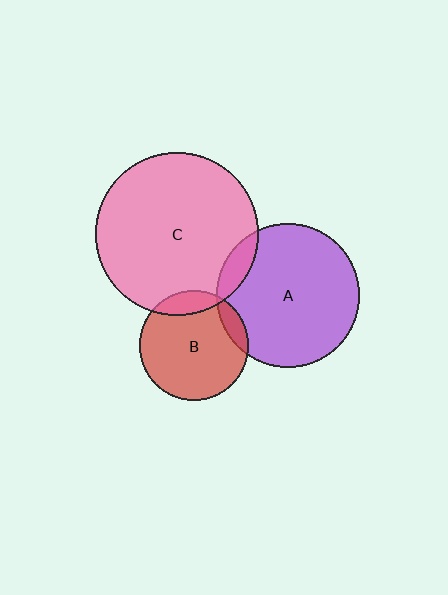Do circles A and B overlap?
Yes.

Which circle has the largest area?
Circle C (pink).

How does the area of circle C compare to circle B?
Approximately 2.2 times.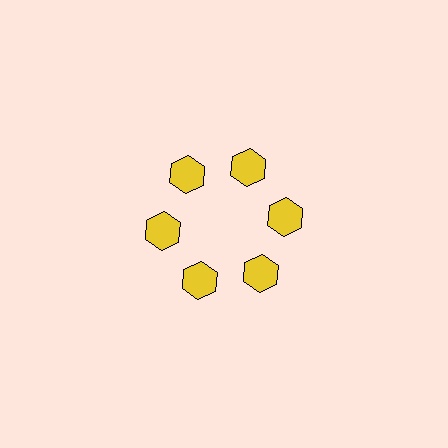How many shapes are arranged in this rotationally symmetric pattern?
There are 6 shapes, arranged in 6 groups of 1.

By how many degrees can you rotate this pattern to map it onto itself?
The pattern maps onto itself every 60 degrees of rotation.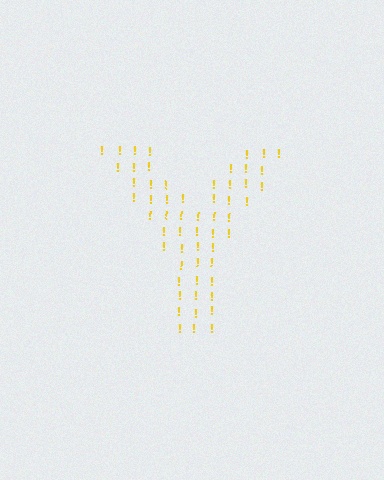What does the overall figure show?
The overall figure shows the letter Y.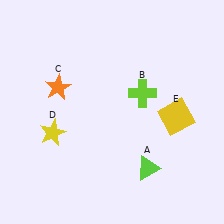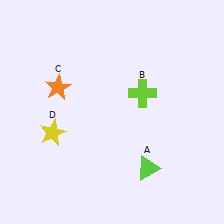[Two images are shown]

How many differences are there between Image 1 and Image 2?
There is 1 difference between the two images.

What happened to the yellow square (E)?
The yellow square (E) was removed in Image 2. It was in the bottom-right area of Image 1.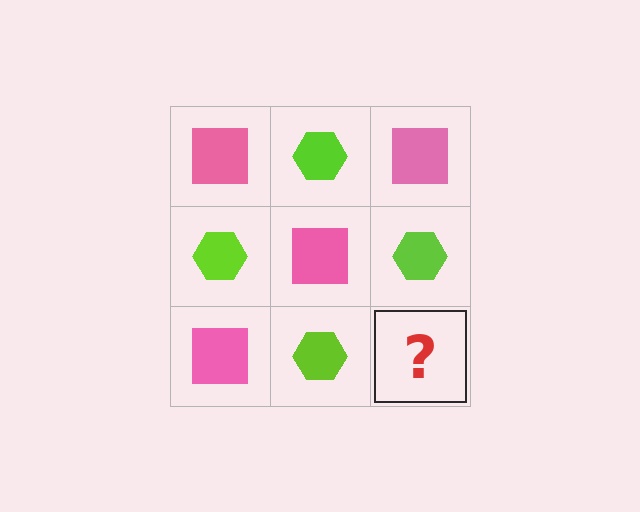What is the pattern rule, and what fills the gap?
The rule is that it alternates pink square and lime hexagon in a checkerboard pattern. The gap should be filled with a pink square.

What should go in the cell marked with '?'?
The missing cell should contain a pink square.